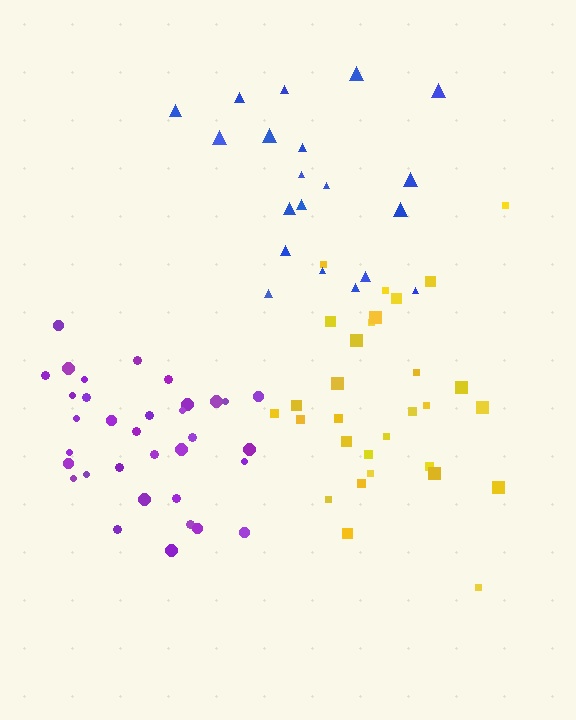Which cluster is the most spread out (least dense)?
Yellow.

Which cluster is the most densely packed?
Purple.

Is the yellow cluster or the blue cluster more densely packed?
Blue.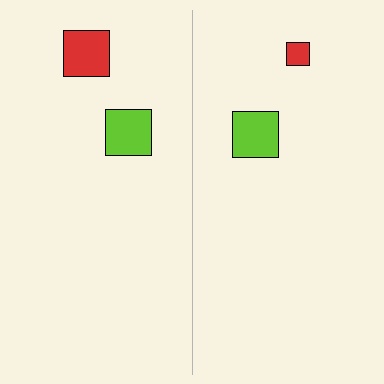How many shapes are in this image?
There are 4 shapes in this image.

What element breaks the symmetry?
The red square on the right side has a different size than its mirror counterpart.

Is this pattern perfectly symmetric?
No, the pattern is not perfectly symmetric. The red square on the right side has a different size than its mirror counterpart.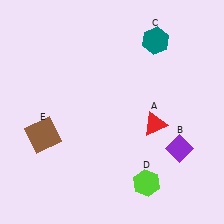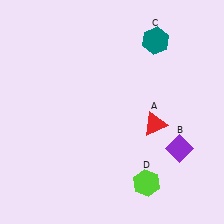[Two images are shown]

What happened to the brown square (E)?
The brown square (E) was removed in Image 2. It was in the bottom-left area of Image 1.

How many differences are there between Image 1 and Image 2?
There is 1 difference between the two images.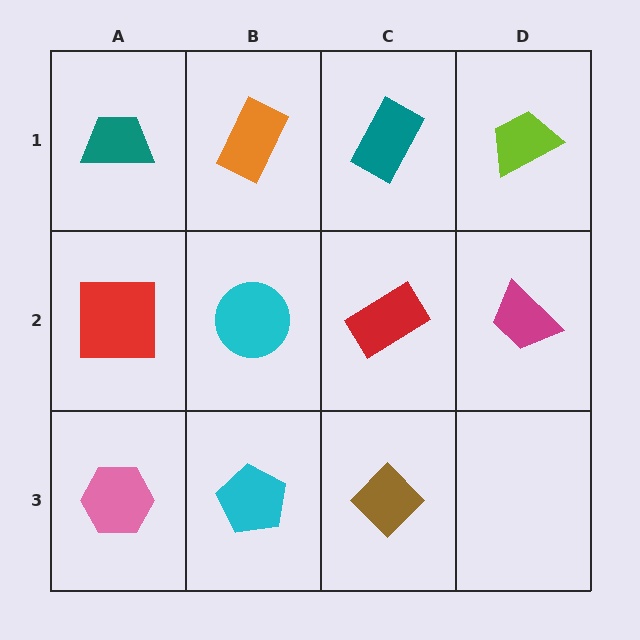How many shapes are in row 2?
4 shapes.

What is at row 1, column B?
An orange rectangle.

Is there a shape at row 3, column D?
No, that cell is empty.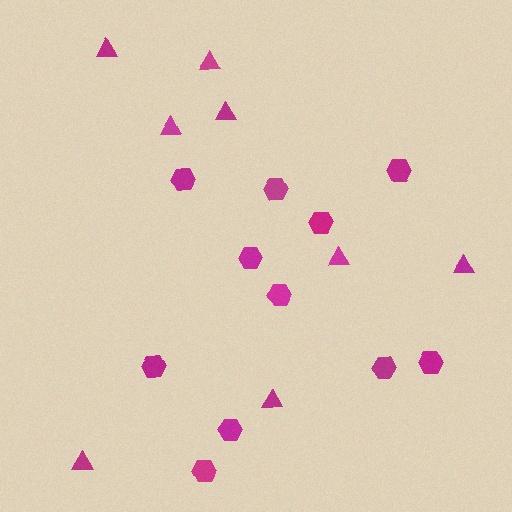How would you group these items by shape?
There are 2 groups: one group of hexagons (11) and one group of triangles (8).